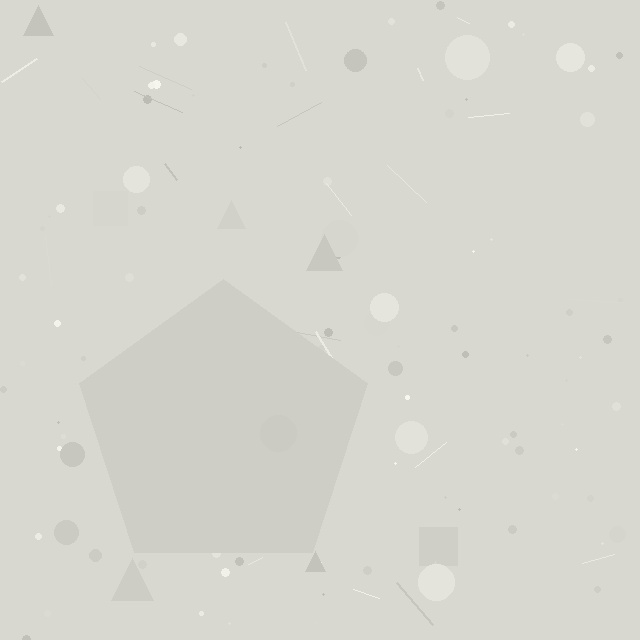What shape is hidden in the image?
A pentagon is hidden in the image.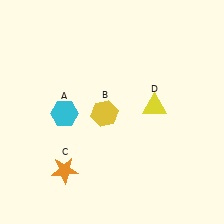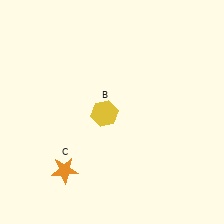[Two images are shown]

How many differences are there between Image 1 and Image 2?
There are 2 differences between the two images.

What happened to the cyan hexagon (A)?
The cyan hexagon (A) was removed in Image 2. It was in the bottom-left area of Image 1.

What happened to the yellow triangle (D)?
The yellow triangle (D) was removed in Image 2. It was in the top-right area of Image 1.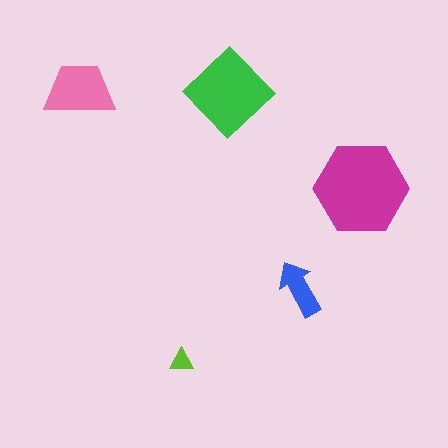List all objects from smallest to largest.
The lime triangle, the blue arrow, the pink trapezoid, the green diamond, the magenta hexagon.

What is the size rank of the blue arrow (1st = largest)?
4th.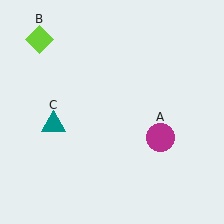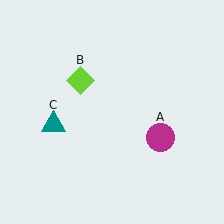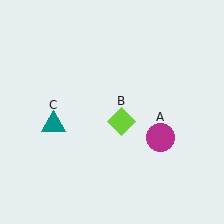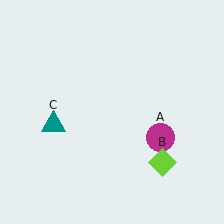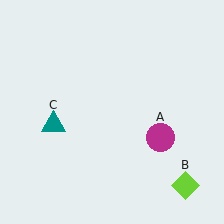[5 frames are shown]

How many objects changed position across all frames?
1 object changed position: lime diamond (object B).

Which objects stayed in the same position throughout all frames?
Magenta circle (object A) and teal triangle (object C) remained stationary.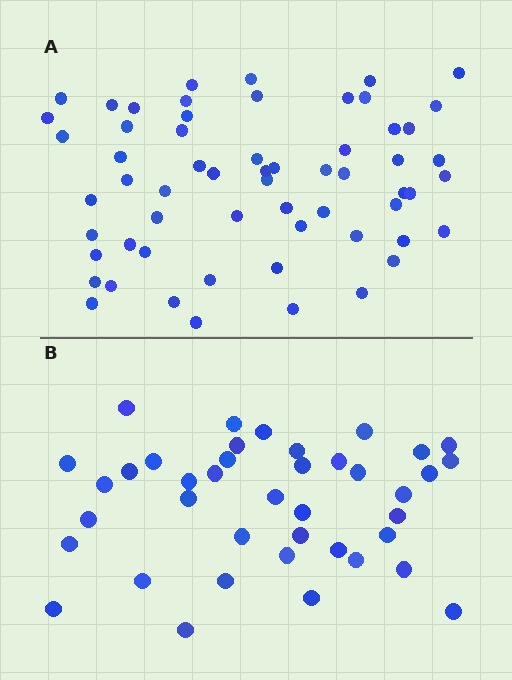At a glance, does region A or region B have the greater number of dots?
Region A (the top region) has more dots.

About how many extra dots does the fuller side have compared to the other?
Region A has approximately 20 more dots than region B.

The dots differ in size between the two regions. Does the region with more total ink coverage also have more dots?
No. Region B has more total ink coverage because its dots are larger, but region A actually contains more individual dots. Total area can be misleading — the number of items is what matters here.